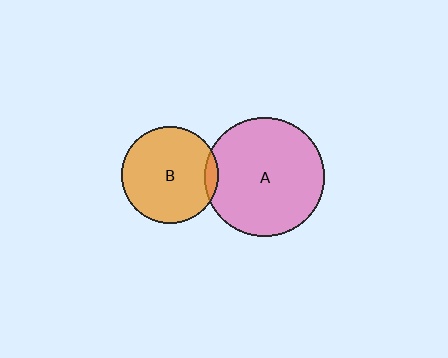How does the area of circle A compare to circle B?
Approximately 1.5 times.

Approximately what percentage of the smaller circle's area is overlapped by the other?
Approximately 5%.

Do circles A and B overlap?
Yes.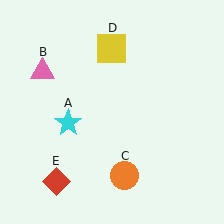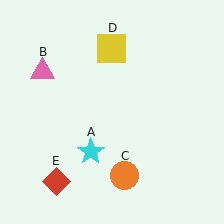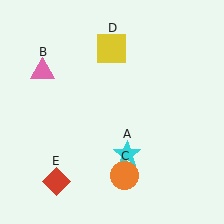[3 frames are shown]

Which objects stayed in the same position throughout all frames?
Pink triangle (object B) and orange circle (object C) and yellow square (object D) and red diamond (object E) remained stationary.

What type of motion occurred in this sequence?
The cyan star (object A) rotated counterclockwise around the center of the scene.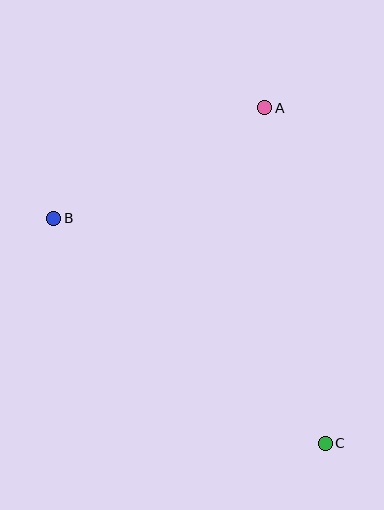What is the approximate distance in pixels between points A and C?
The distance between A and C is approximately 341 pixels.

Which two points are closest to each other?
Points A and B are closest to each other.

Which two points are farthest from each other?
Points B and C are farthest from each other.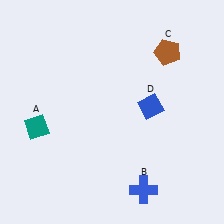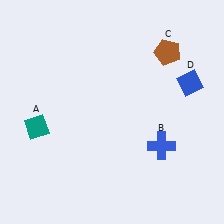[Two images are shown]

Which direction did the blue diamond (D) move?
The blue diamond (D) moved right.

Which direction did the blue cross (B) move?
The blue cross (B) moved up.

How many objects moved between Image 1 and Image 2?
2 objects moved between the two images.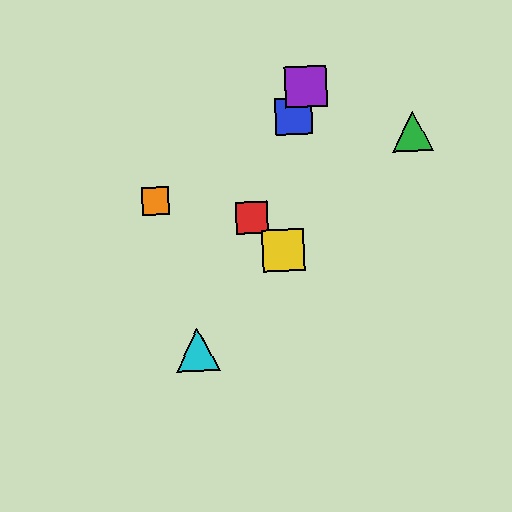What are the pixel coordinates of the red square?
The red square is at (252, 218).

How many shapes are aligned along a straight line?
4 shapes (the red square, the blue square, the purple square, the cyan triangle) are aligned along a straight line.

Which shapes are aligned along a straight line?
The red square, the blue square, the purple square, the cyan triangle are aligned along a straight line.